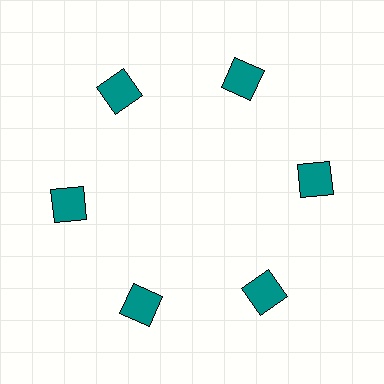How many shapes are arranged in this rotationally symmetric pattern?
There are 6 shapes, arranged in 6 groups of 1.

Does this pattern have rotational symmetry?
Yes, this pattern has 6-fold rotational symmetry. It looks the same after rotating 60 degrees around the center.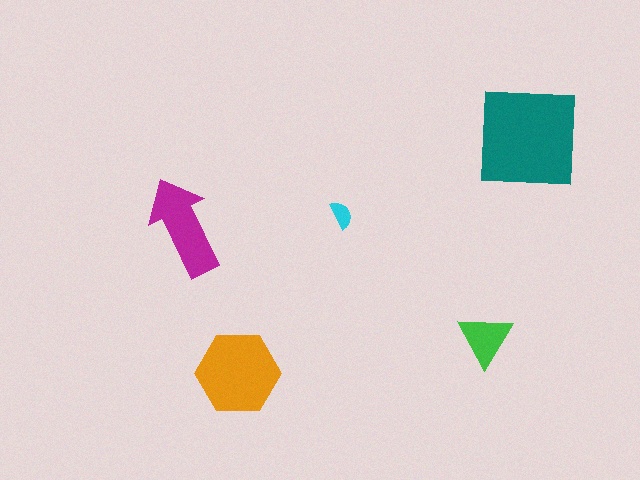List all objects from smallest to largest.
The cyan semicircle, the green triangle, the magenta arrow, the orange hexagon, the teal square.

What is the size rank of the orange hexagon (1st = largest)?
2nd.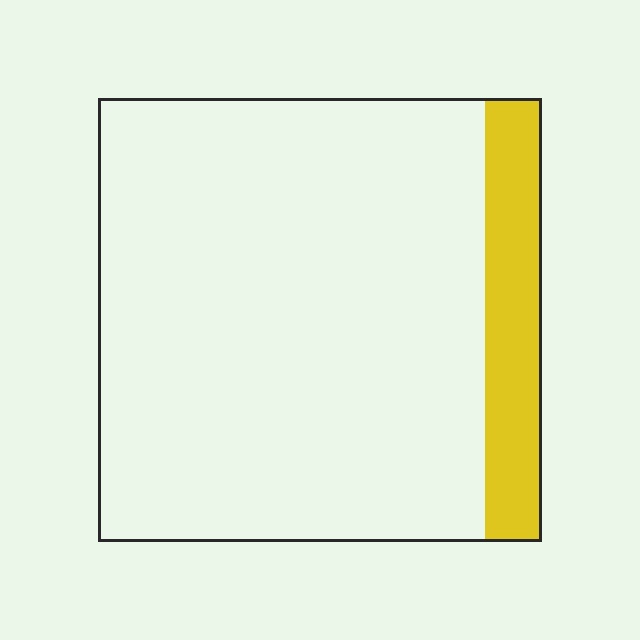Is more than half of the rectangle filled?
No.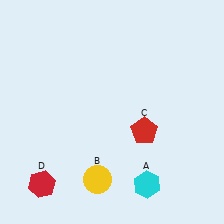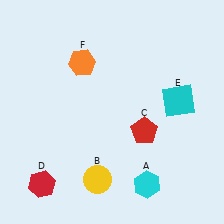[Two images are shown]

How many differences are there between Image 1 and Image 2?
There are 2 differences between the two images.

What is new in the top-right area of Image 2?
A cyan square (E) was added in the top-right area of Image 2.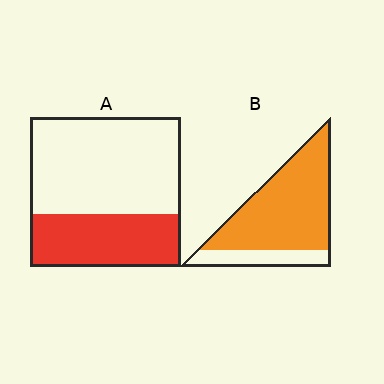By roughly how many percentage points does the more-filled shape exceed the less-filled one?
By roughly 45 percentage points (B over A).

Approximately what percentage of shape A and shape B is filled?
A is approximately 35% and B is approximately 80%.